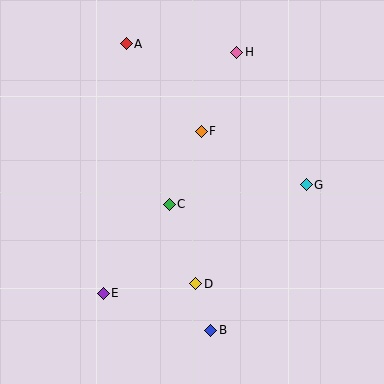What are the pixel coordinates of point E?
Point E is at (103, 293).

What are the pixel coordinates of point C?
Point C is at (169, 204).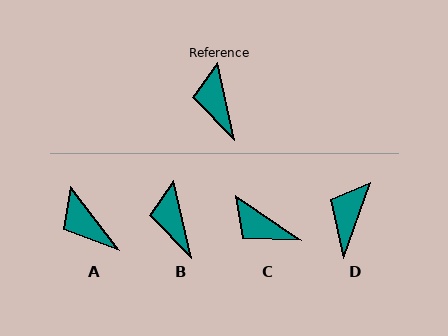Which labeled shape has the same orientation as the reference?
B.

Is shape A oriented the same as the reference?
No, it is off by about 25 degrees.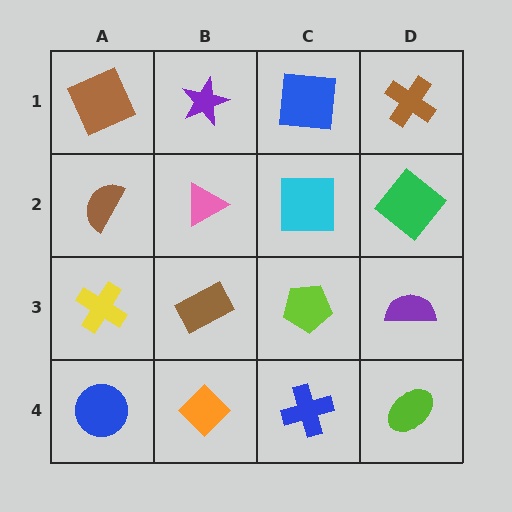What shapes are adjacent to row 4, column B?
A brown rectangle (row 3, column B), a blue circle (row 4, column A), a blue cross (row 4, column C).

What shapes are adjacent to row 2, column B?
A purple star (row 1, column B), a brown rectangle (row 3, column B), a brown semicircle (row 2, column A), a cyan square (row 2, column C).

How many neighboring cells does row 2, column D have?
3.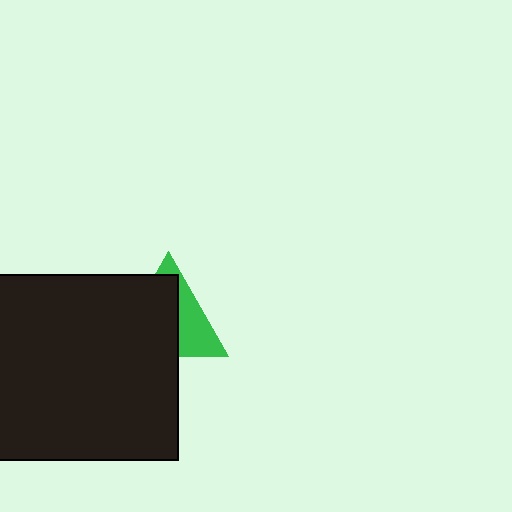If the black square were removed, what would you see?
You would see the complete green triangle.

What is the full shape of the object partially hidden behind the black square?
The partially hidden object is a green triangle.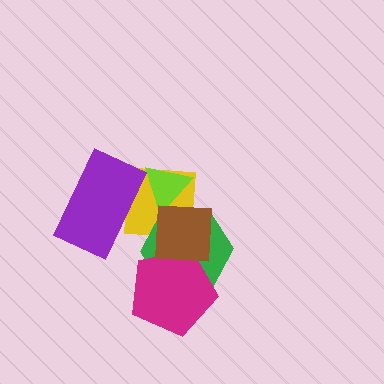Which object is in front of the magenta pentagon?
The brown square is in front of the magenta pentagon.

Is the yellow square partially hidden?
Yes, it is partially covered by another shape.